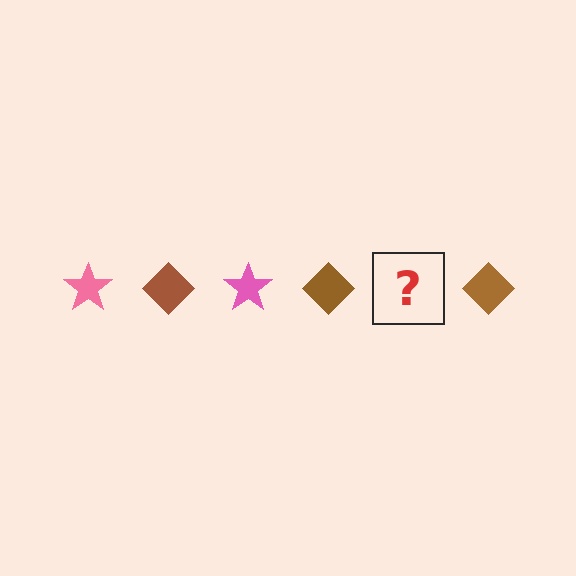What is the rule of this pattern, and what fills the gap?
The rule is that the pattern alternates between pink star and brown diamond. The gap should be filled with a pink star.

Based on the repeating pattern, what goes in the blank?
The blank should be a pink star.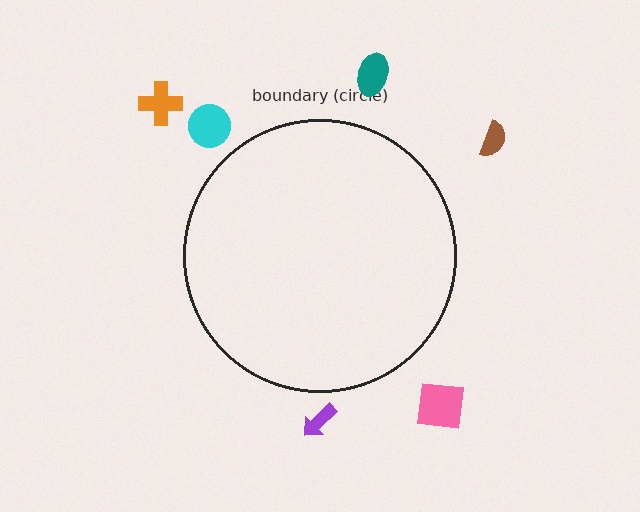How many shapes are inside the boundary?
0 inside, 6 outside.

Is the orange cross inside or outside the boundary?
Outside.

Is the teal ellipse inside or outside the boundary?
Outside.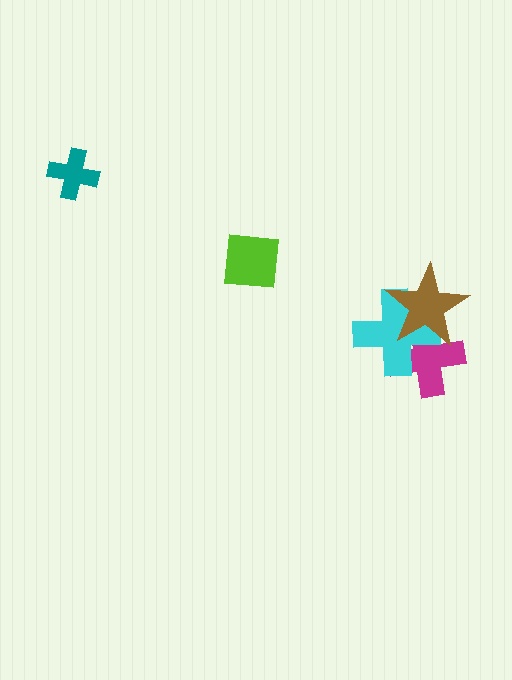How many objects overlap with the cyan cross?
2 objects overlap with the cyan cross.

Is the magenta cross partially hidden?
Yes, it is partially covered by another shape.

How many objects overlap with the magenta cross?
2 objects overlap with the magenta cross.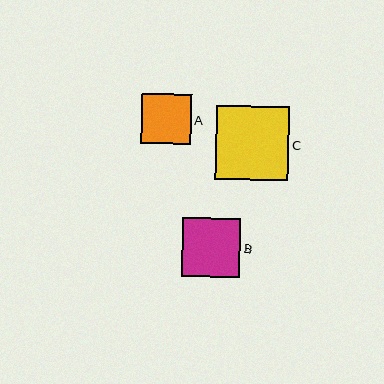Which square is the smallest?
Square A is the smallest with a size of approximately 50 pixels.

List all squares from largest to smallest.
From largest to smallest: C, B, A.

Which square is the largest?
Square C is the largest with a size of approximately 74 pixels.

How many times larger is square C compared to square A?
Square C is approximately 1.5 times the size of square A.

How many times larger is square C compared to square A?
Square C is approximately 1.5 times the size of square A.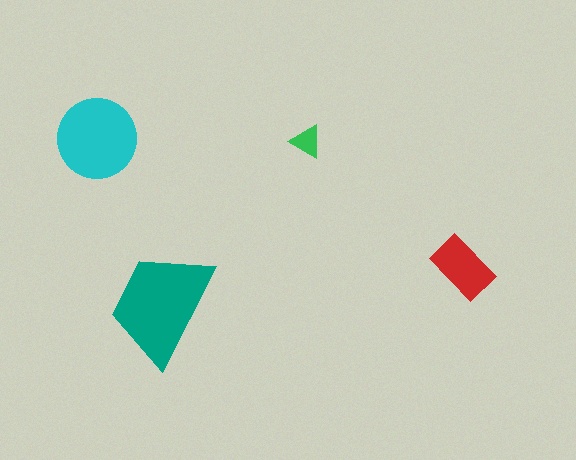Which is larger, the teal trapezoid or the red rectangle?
The teal trapezoid.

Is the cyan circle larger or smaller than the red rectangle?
Larger.